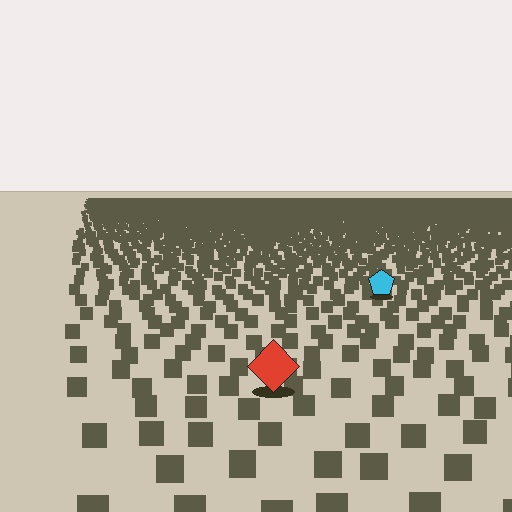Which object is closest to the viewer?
The red diamond is closest. The texture marks near it are larger and more spread out.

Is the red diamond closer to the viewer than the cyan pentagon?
Yes. The red diamond is closer — you can tell from the texture gradient: the ground texture is coarser near it.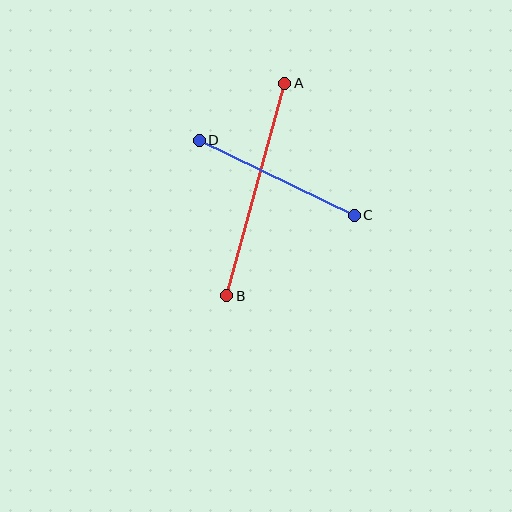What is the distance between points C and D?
The distance is approximately 172 pixels.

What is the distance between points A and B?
The distance is approximately 220 pixels.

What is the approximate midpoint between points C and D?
The midpoint is at approximately (277, 178) pixels.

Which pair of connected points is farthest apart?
Points A and B are farthest apart.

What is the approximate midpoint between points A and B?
The midpoint is at approximately (256, 190) pixels.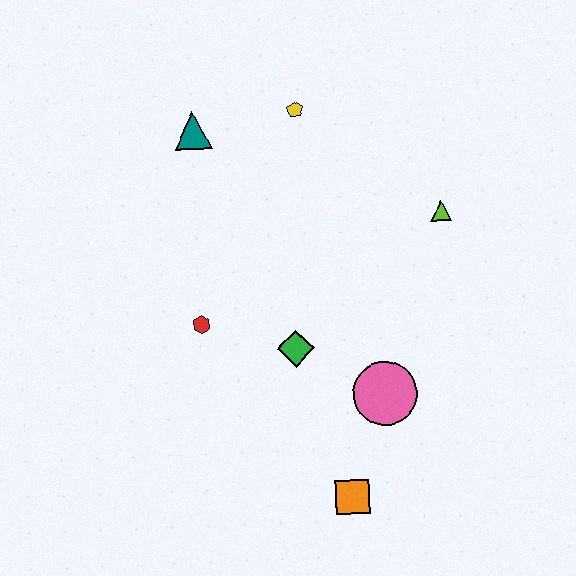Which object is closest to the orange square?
The pink circle is closest to the orange square.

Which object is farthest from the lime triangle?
The orange square is farthest from the lime triangle.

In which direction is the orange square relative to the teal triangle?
The orange square is below the teal triangle.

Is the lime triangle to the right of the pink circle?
Yes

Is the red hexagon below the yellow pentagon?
Yes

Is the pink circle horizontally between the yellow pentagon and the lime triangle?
Yes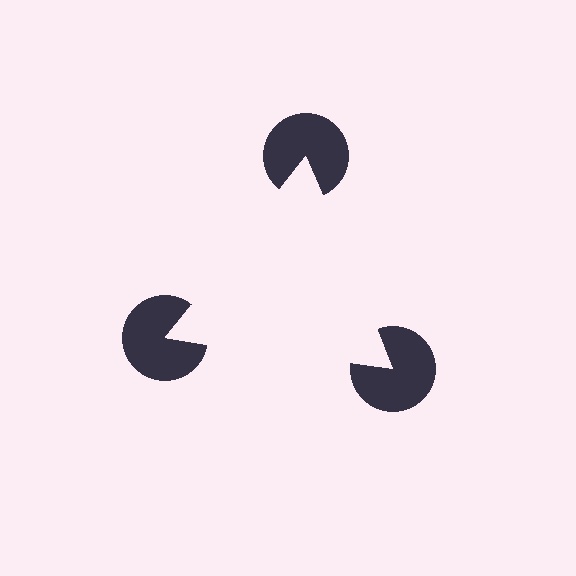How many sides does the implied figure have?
3 sides.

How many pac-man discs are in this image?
There are 3 — one at each vertex of the illusory triangle.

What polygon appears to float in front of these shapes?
An illusory triangle — its edges are inferred from the aligned wedge cuts in the pac-man discs, not physically drawn.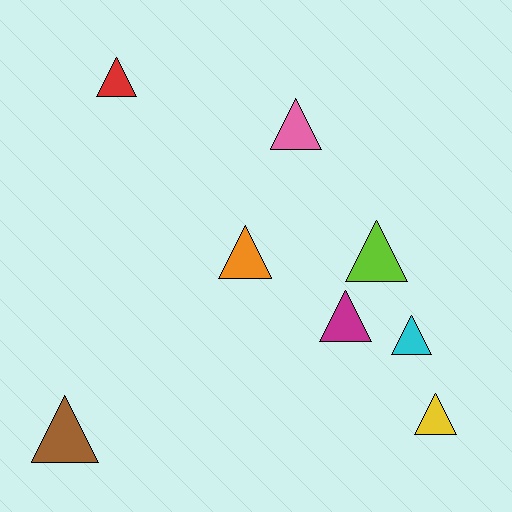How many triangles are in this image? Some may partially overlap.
There are 8 triangles.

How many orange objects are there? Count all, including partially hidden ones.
There is 1 orange object.